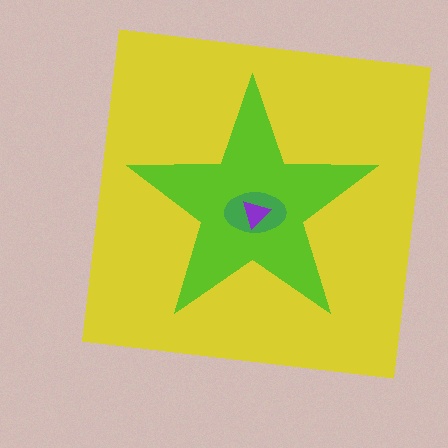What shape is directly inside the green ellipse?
The purple triangle.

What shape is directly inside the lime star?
The green ellipse.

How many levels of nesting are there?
4.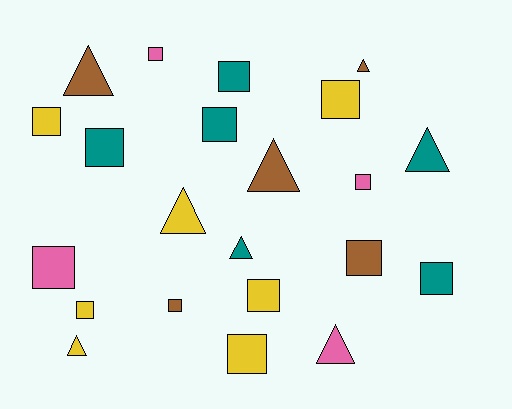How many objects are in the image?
There are 22 objects.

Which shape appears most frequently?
Square, with 14 objects.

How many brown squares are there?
There are 2 brown squares.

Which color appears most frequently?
Yellow, with 7 objects.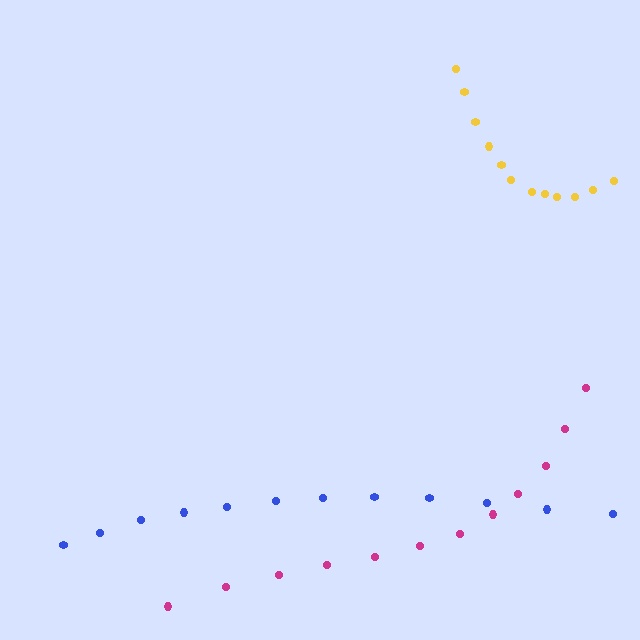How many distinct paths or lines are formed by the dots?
There are 3 distinct paths.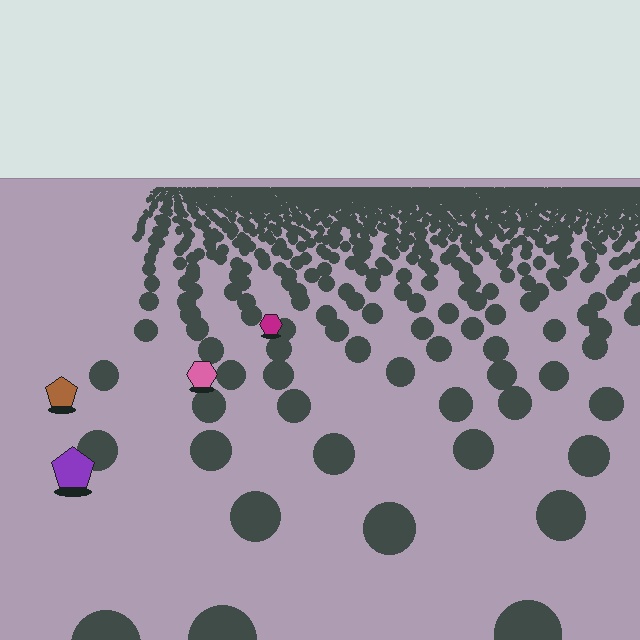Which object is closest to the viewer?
The purple pentagon is closest. The texture marks near it are larger and more spread out.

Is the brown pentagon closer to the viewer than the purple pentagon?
No. The purple pentagon is closer — you can tell from the texture gradient: the ground texture is coarser near it.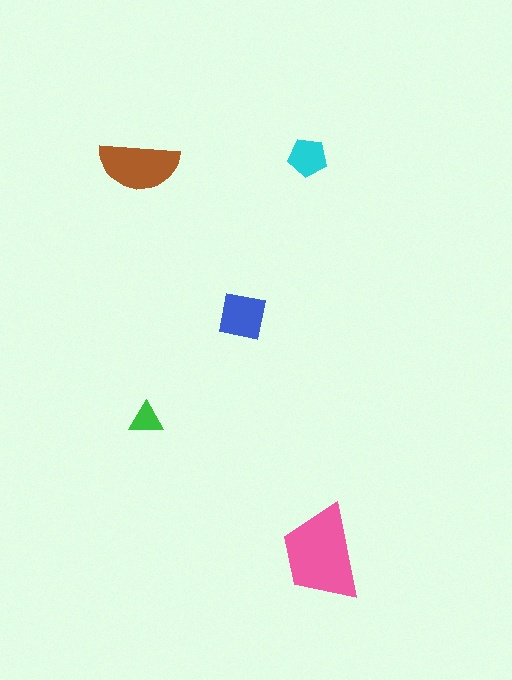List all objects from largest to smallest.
The pink trapezoid, the brown semicircle, the blue square, the cyan pentagon, the green triangle.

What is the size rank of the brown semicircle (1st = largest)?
2nd.